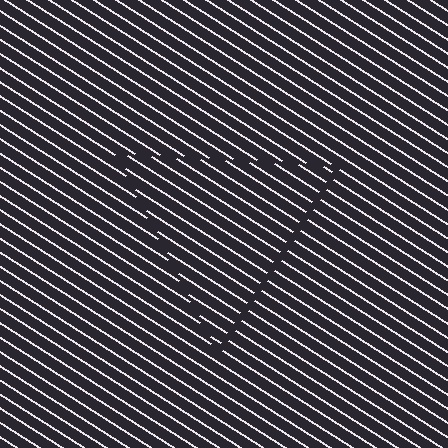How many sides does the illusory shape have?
3 sides — the line-ends trace a triangle.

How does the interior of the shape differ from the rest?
The interior of the shape contains the same grating, shifted by half a period — the contour is defined by the phase discontinuity where line-ends from the inner and outer gratings abut.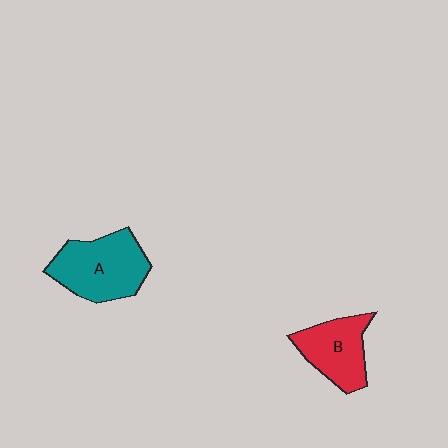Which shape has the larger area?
Shape A (teal).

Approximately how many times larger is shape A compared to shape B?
Approximately 1.3 times.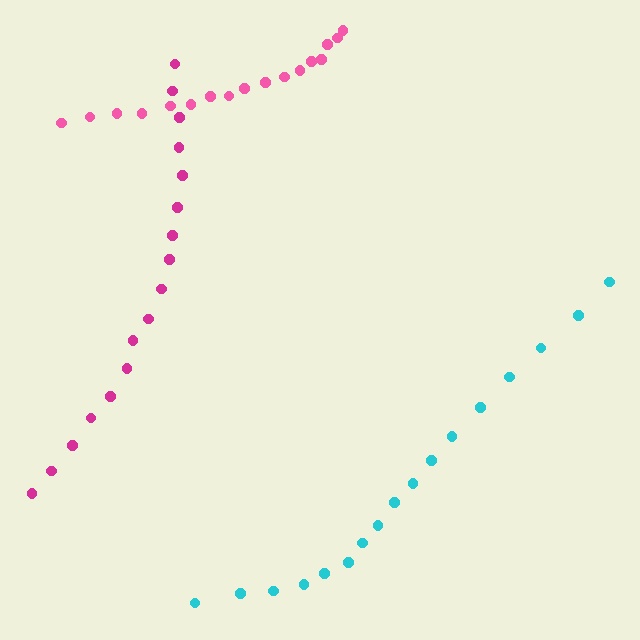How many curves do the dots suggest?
There are 3 distinct paths.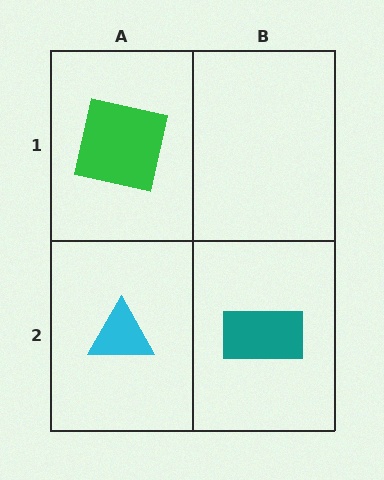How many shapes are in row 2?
2 shapes.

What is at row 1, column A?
A green square.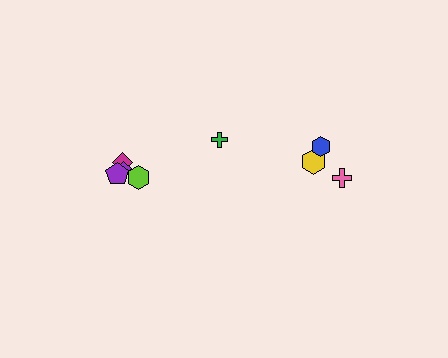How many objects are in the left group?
There are 5 objects.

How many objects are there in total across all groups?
There are 8 objects.